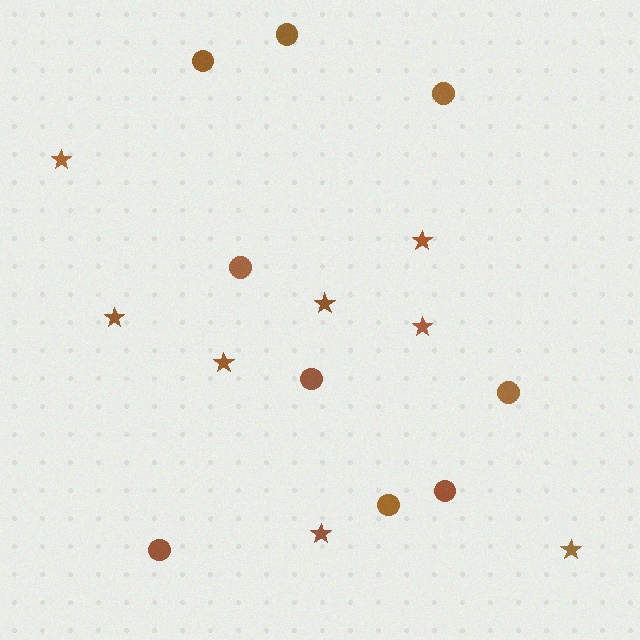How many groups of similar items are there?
There are 2 groups: one group of stars (8) and one group of circles (9).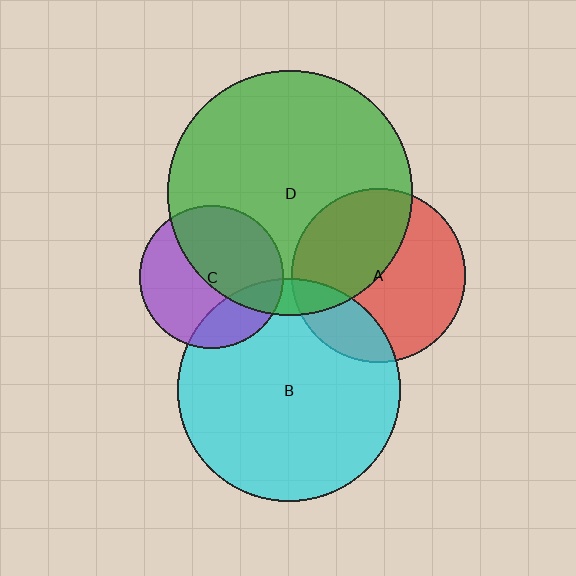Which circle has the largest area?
Circle D (green).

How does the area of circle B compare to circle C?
Approximately 2.4 times.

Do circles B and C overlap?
Yes.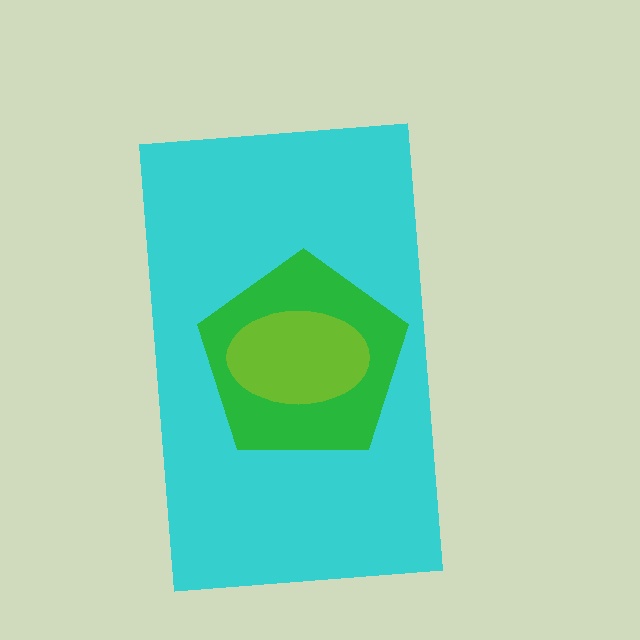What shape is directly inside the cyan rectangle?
The green pentagon.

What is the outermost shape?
The cyan rectangle.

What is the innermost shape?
The lime ellipse.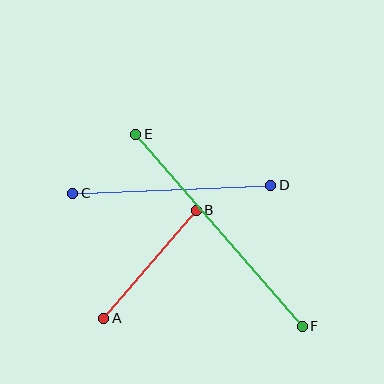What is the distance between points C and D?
The distance is approximately 198 pixels.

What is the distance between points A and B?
The distance is approximately 142 pixels.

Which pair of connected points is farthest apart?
Points E and F are farthest apart.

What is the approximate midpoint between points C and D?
The midpoint is at approximately (172, 189) pixels.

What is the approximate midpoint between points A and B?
The midpoint is at approximately (150, 264) pixels.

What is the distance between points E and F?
The distance is approximately 254 pixels.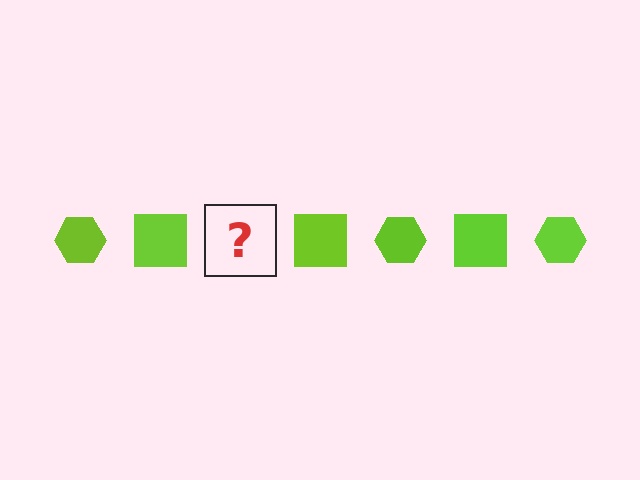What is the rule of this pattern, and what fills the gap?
The rule is that the pattern cycles through hexagon, square shapes in lime. The gap should be filled with a lime hexagon.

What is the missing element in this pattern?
The missing element is a lime hexagon.